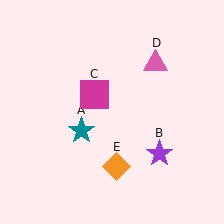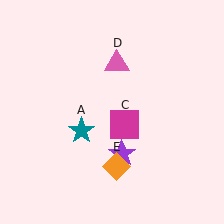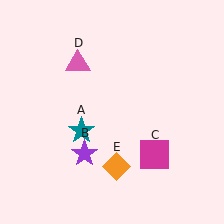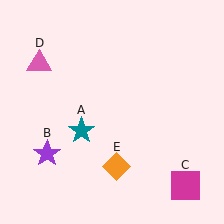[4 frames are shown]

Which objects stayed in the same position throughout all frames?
Teal star (object A) and orange diamond (object E) remained stationary.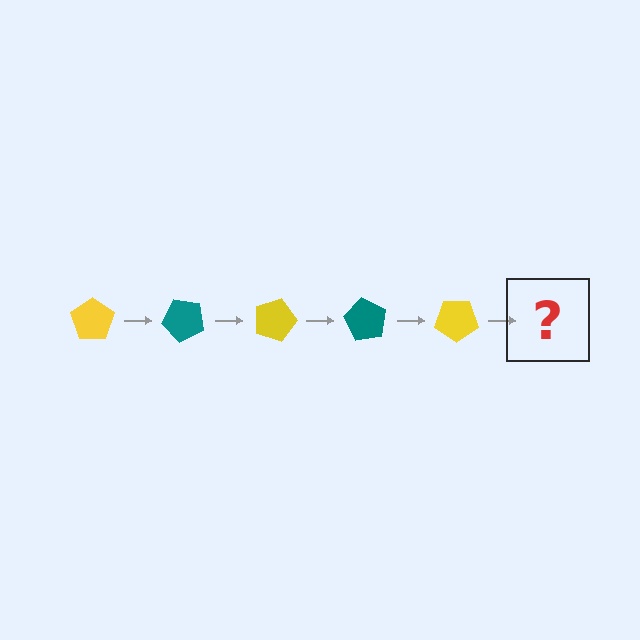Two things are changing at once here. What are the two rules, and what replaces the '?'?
The two rules are that it rotates 45 degrees each step and the color cycles through yellow and teal. The '?' should be a teal pentagon, rotated 225 degrees from the start.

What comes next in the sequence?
The next element should be a teal pentagon, rotated 225 degrees from the start.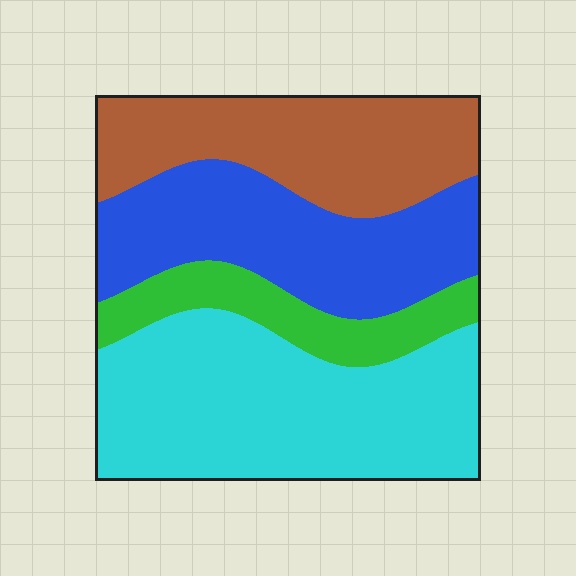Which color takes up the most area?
Cyan, at roughly 35%.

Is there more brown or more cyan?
Cyan.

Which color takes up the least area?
Green, at roughly 10%.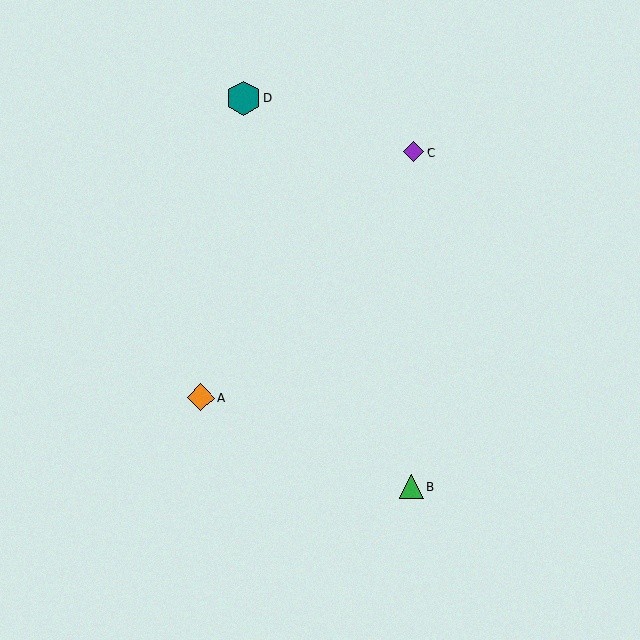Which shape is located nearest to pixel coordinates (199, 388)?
The orange diamond (labeled A) at (201, 397) is nearest to that location.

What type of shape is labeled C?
Shape C is a purple diamond.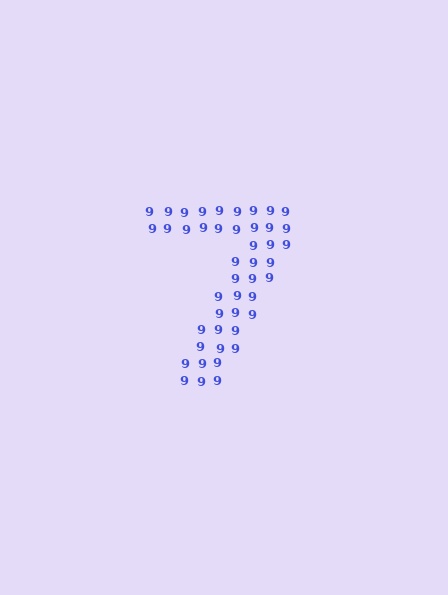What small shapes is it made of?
It is made of small digit 9's.